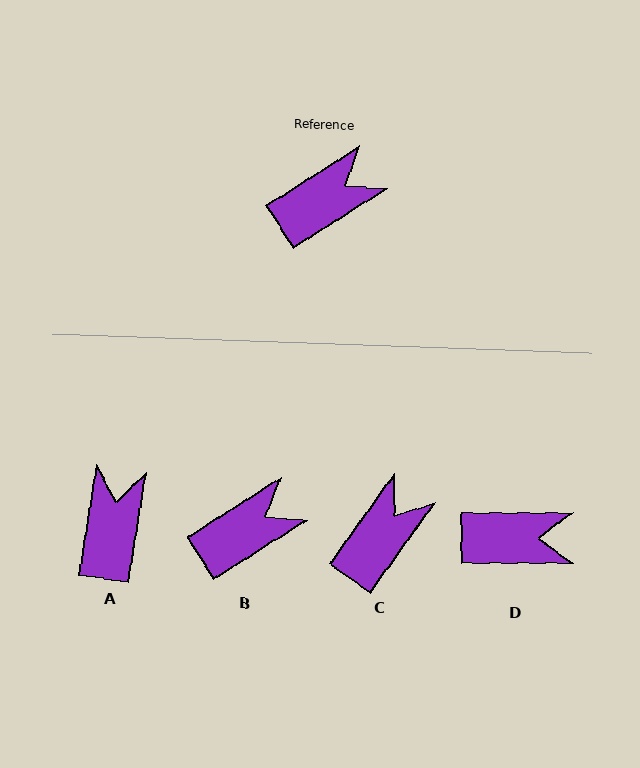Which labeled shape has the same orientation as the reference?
B.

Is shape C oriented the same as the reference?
No, it is off by about 22 degrees.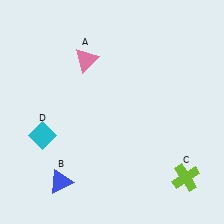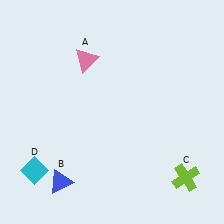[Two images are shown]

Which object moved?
The cyan diamond (D) moved down.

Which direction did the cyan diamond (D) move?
The cyan diamond (D) moved down.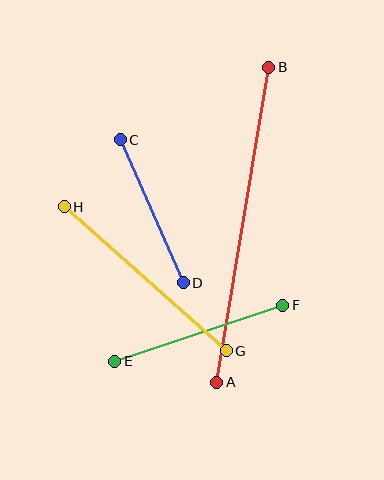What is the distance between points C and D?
The distance is approximately 156 pixels.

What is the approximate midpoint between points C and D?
The midpoint is at approximately (152, 211) pixels.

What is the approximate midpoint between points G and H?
The midpoint is at approximately (145, 279) pixels.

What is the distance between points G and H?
The distance is approximately 217 pixels.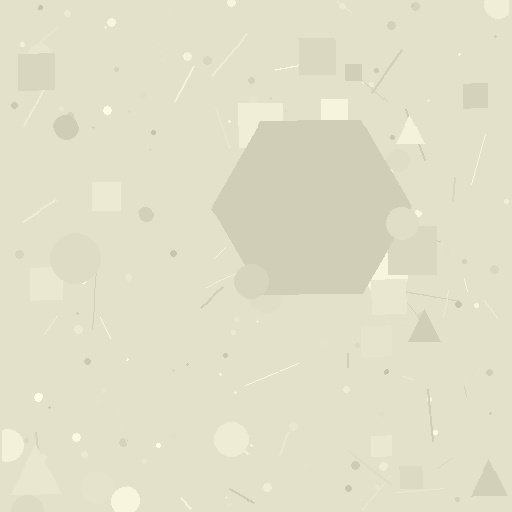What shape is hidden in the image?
A hexagon is hidden in the image.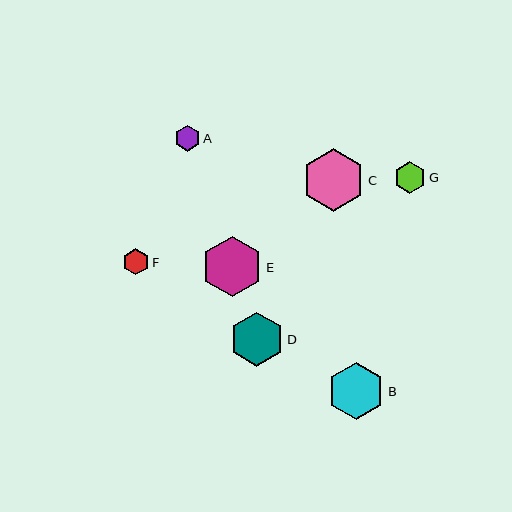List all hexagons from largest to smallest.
From largest to smallest: C, E, B, D, G, F, A.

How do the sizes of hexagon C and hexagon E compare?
Hexagon C and hexagon E are approximately the same size.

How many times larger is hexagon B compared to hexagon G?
Hexagon B is approximately 1.8 times the size of hexagon G.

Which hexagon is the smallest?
Hexagon A is the smallest with a size of approximately 25 pixels.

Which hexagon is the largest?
Hexagon C is the largest with a size of approximately 63 pixels.